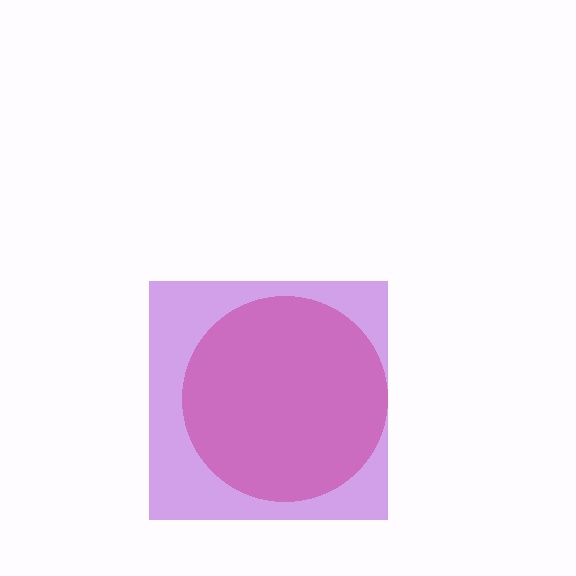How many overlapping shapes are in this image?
There are 2 overlapping shapes in the image.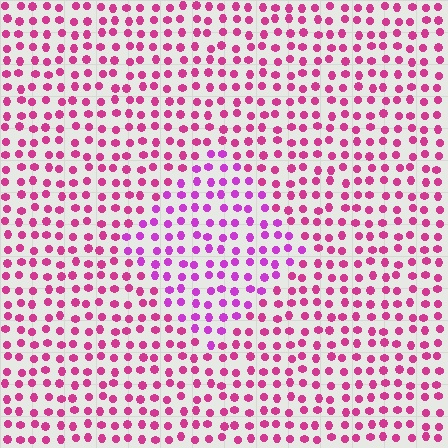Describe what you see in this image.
The image is filled with small magenta elements in a uniform arrangement. A diamond-shaped region is visible where the elements are tinted to a slightly different hue, forming a subtle color boundary.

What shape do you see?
I see a diamond.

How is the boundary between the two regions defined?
The boundary is defined purely by a slight shift in hue (about 28 degrees). Spacing, size, and orientation are identical on both sides.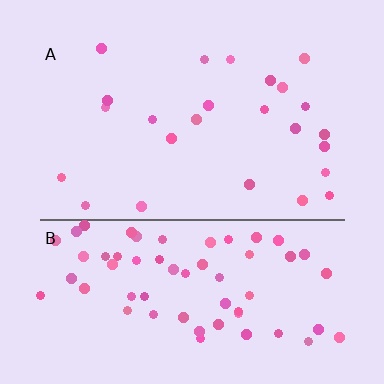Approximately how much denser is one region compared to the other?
Approximately 2.7× — region B over region A.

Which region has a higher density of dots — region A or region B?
B (the bottom).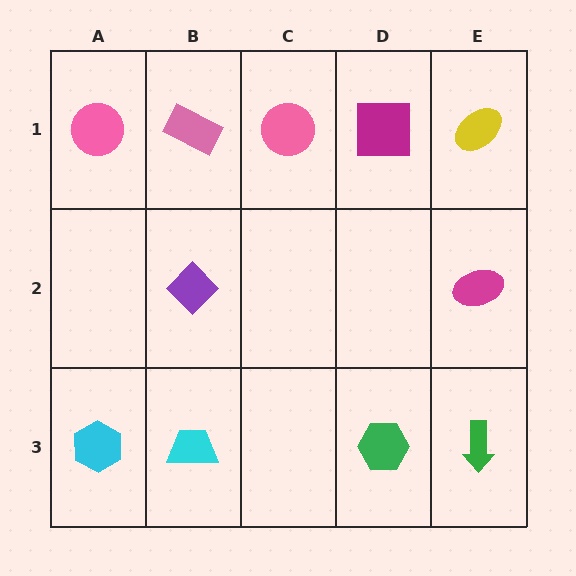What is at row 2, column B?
A purple diamond.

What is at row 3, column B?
A cyan trapezoid.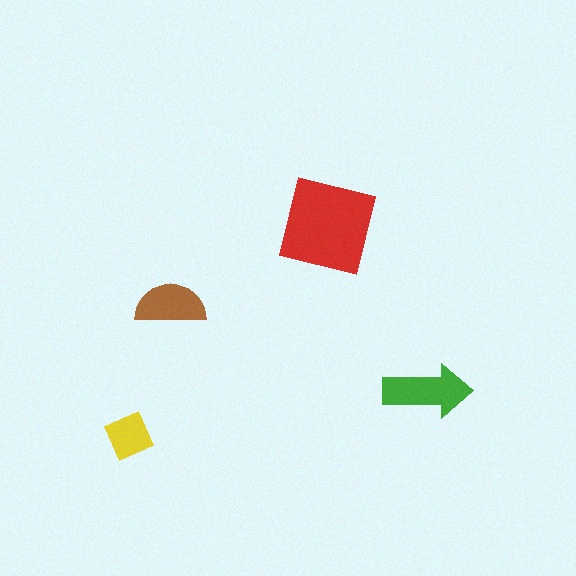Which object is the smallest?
The yellow diamond.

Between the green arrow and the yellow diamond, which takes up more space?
The green arrow.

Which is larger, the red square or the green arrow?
The red square.